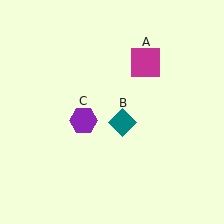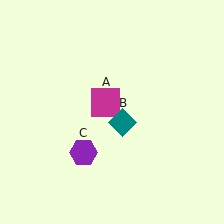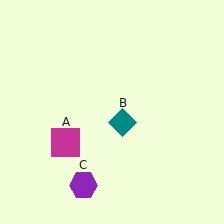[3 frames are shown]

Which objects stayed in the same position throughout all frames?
Teal diamond (object B) remained stationary.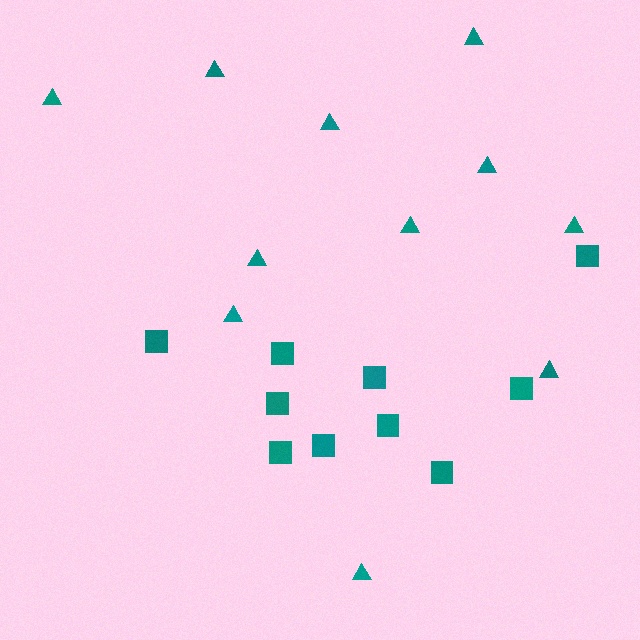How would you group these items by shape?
There are 2 groups: one group of squares (10) and one group of triangles (11).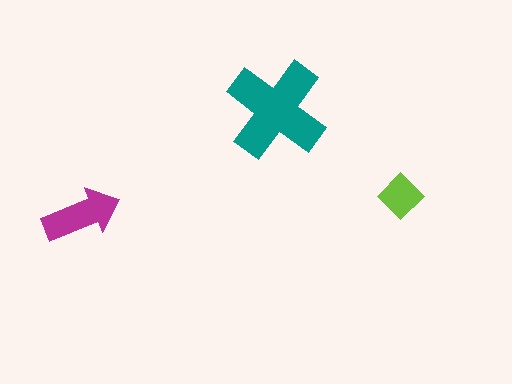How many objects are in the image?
There are 3 objects in the image.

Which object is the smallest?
The lime diamond.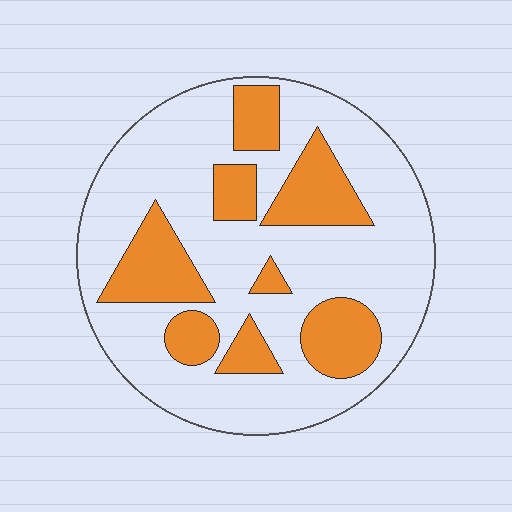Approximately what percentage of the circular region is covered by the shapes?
Approximately 30%.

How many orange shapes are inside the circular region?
8.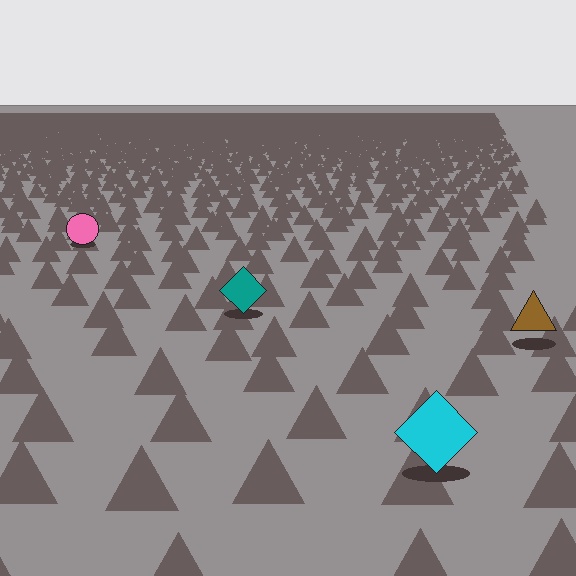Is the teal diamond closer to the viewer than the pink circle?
Yes. The teal diamond is closer — you can tell from the texture gradient: the ground texture is coarser near it.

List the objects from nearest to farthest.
From nearest to farthest: the cyan diamond, the brown triangle, the teal diamond, the pink circle.